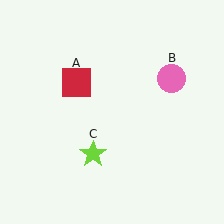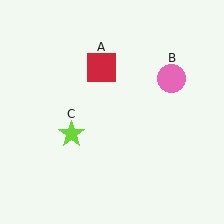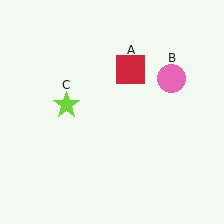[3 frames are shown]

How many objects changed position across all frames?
2 objects changed position: red square (object A), lime star (object C).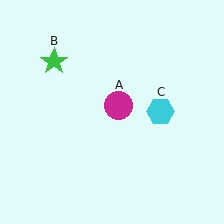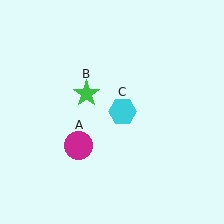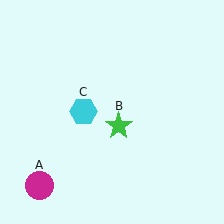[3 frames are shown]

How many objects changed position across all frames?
3 objects changed position: magenta circle (object A), green star (object B), cyan hexagon (object C).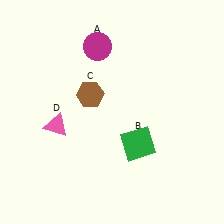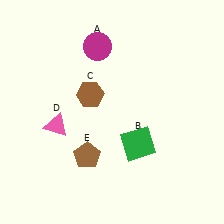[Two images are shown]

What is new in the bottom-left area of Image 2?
A brown pentagon (E) was added in the bottom-left area of Image 2.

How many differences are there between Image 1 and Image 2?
There is 1 difference between the two images.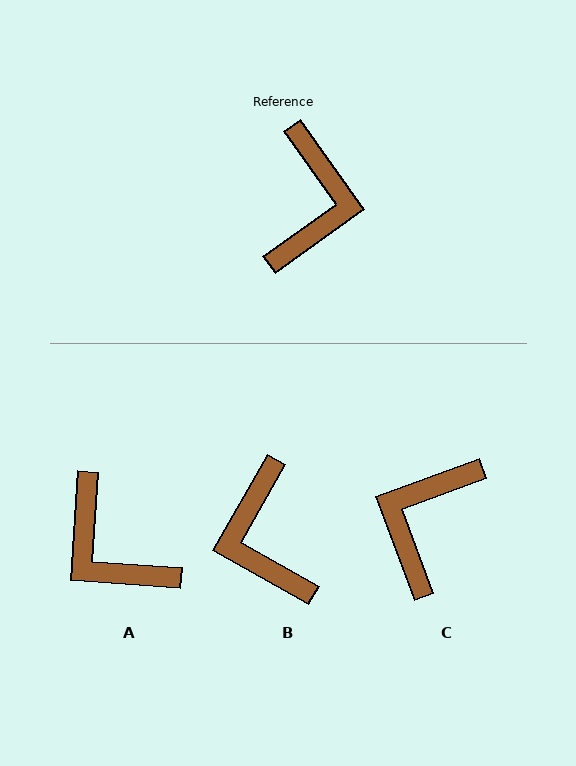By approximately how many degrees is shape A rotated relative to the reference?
Approximately 129 degrees clockwise.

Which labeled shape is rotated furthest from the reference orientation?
C, about 165 degrees away.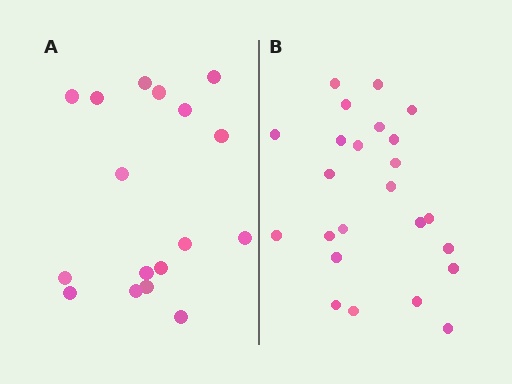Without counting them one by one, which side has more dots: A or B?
Region B (the right region) has more dots.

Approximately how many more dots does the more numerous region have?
Region B has roughly 8 or so more dots than region A.